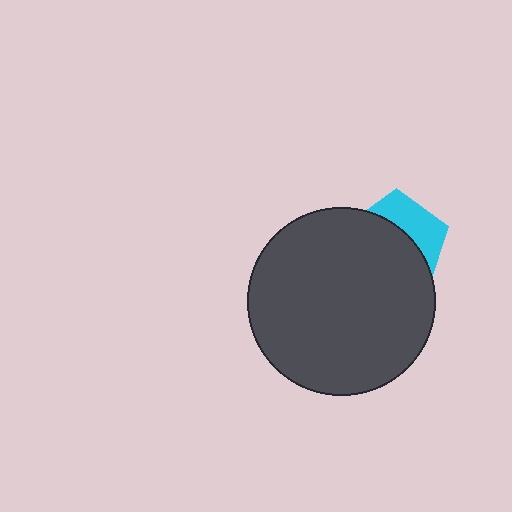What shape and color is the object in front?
The object in front is a dark gray circle.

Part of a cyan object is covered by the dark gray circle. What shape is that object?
It is a pentagon.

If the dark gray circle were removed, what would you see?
You would see the complete cyan pentagon.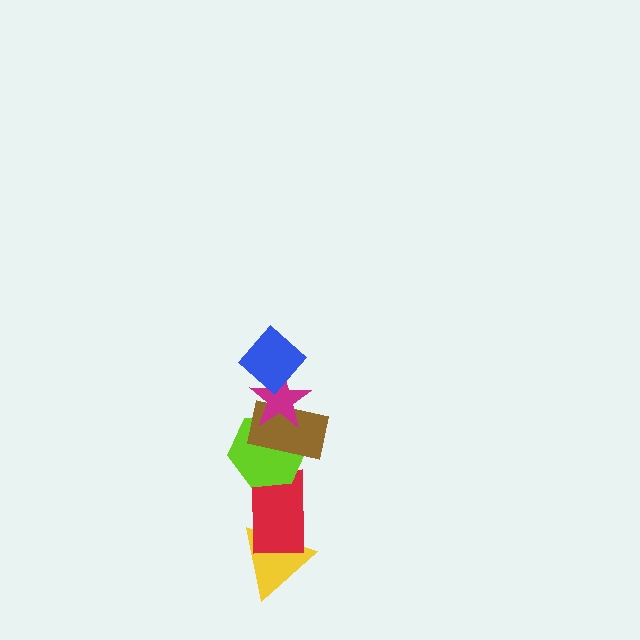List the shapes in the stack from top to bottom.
From top to bottom: the blue diamond, the magenta star, the brown rectangle, the lime hexagon, the red rectangle, the yellow triangle.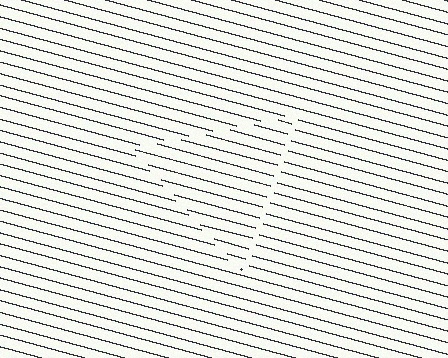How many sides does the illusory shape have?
3 sides — the line-ends trace a triangle.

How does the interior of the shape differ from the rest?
The interior of the shape contains the same grating, shifted by half a period — the contour is defined by the phase discontinuity where line-ends from the inner and outer gratings abut.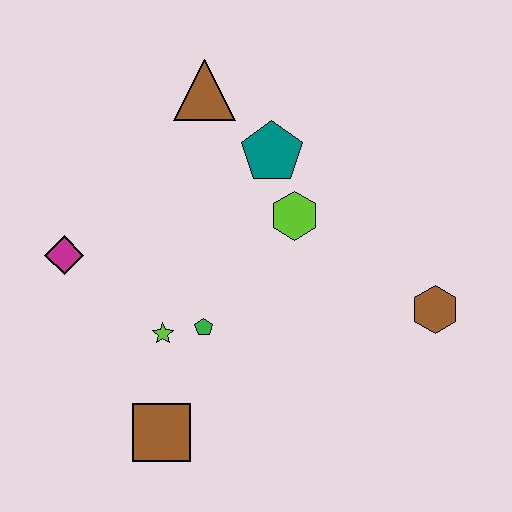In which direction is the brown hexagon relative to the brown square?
The brown hexagon is to the right of the brown square.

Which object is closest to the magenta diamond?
The lime star is closest to the magenta diamond.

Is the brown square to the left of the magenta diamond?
No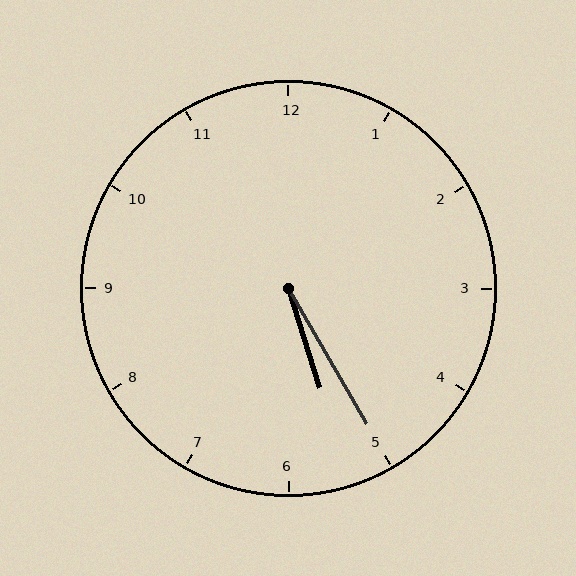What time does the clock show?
5:25.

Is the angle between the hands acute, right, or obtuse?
It is acute.